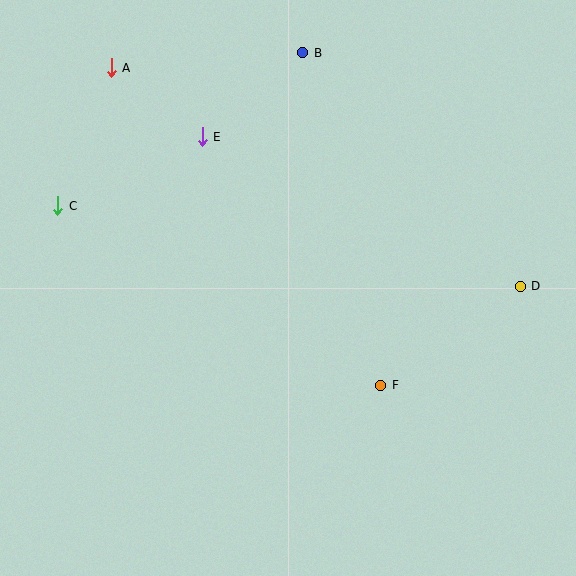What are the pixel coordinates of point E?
Point E is at (202, 137).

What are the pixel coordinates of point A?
Point A is at (111, 68).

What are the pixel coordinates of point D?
Point D is at (520, 286).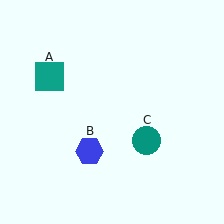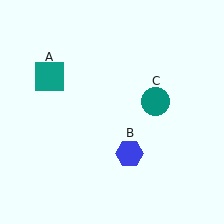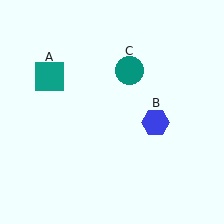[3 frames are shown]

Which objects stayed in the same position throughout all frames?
Teal square (object A) remained stationary.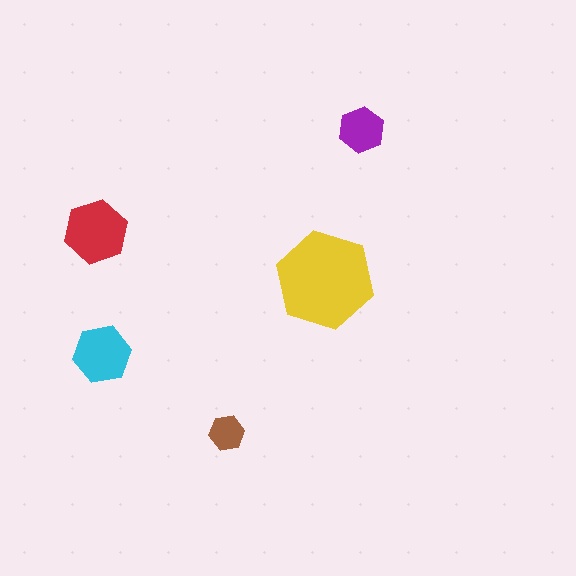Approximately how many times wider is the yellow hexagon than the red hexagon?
About 1.5 times wider.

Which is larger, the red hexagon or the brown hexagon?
The red one.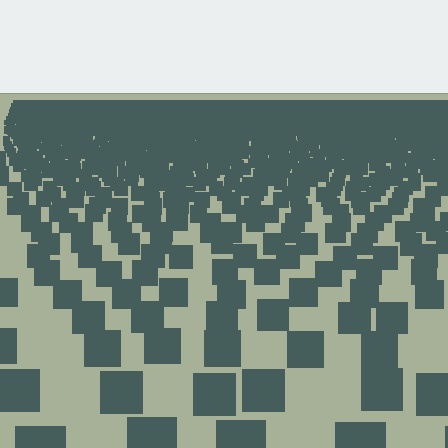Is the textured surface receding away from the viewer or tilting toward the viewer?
The surface is receding away from the viewer. Texture elements get smaller and denser toward the top.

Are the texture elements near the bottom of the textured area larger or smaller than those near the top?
Larger. Near the bottom, elements are closer to the viewer and appear at a bigger on-screen size.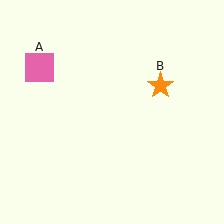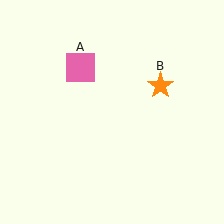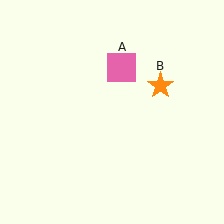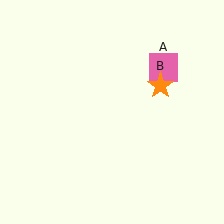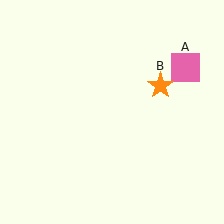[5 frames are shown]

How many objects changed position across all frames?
1 object changed position: pink square (object A).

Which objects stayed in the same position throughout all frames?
Orange star (object B) remained stationary.